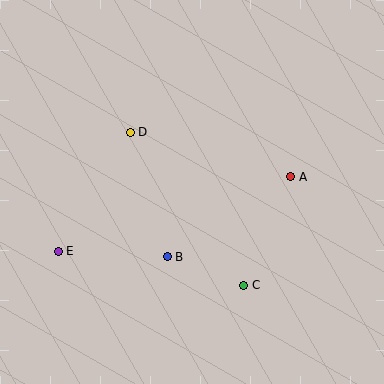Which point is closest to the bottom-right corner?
Point C is closest to the bottom-right corner.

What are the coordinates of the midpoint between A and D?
The midpoint between A and D is at (210, 154).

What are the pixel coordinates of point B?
Point B is at (167, 257).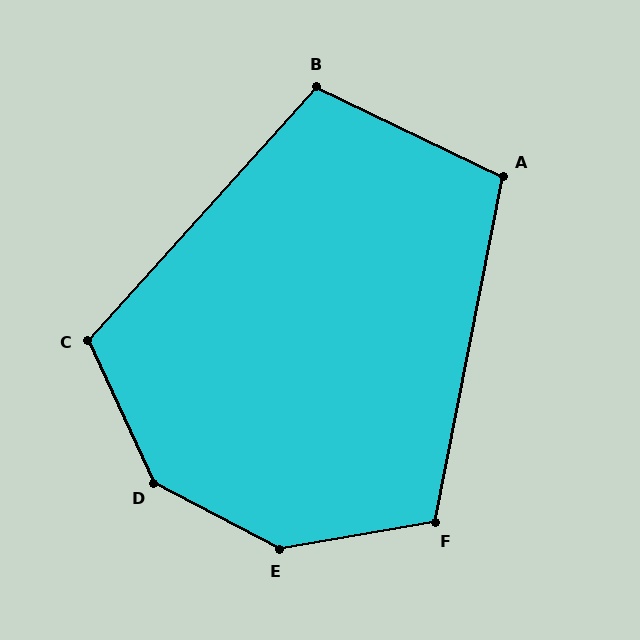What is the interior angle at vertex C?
Approximately 113 degrees (obtuse).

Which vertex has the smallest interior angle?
A, at approximately 104 degrees.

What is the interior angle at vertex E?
Approximately 143 degrees (obtuse).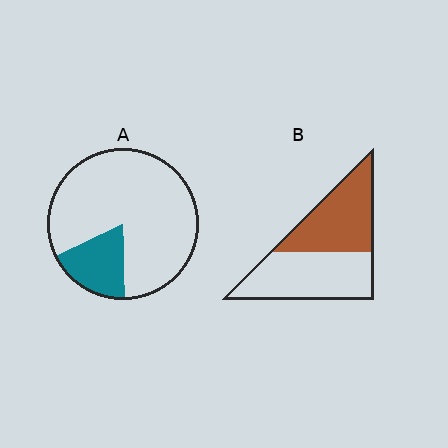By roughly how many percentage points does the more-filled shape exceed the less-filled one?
By roughly 30 percentage points (B over A).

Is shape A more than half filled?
No.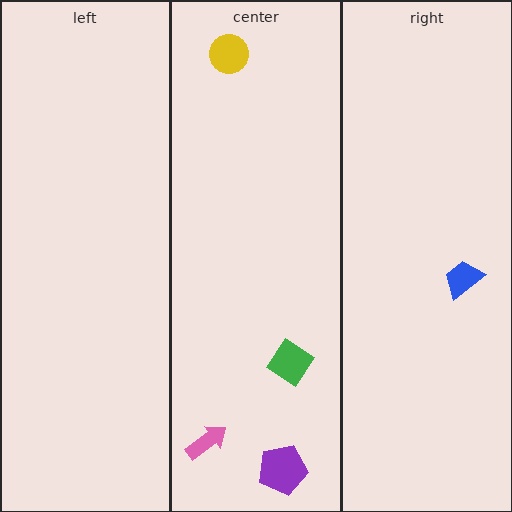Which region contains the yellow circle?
The center region.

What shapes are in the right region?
The blue trapezoid.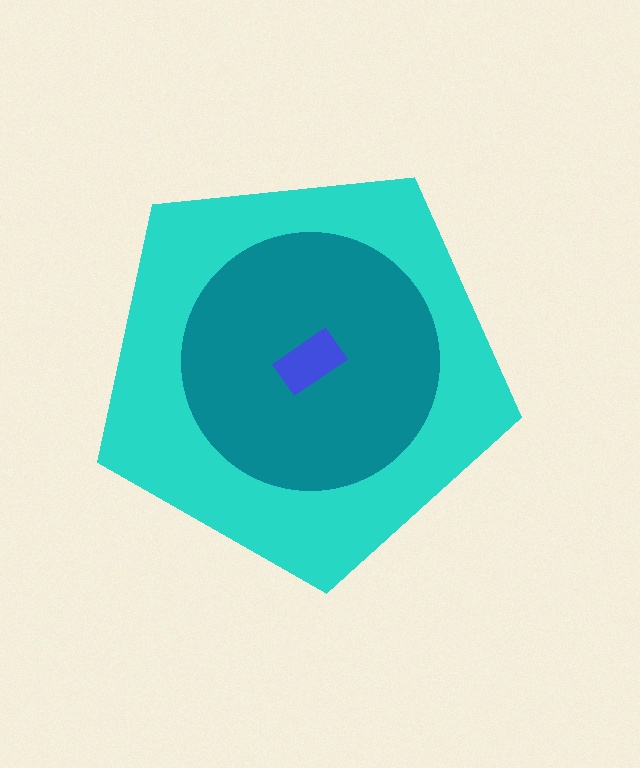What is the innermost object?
The blue rectangle.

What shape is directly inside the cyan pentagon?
The teal circle.